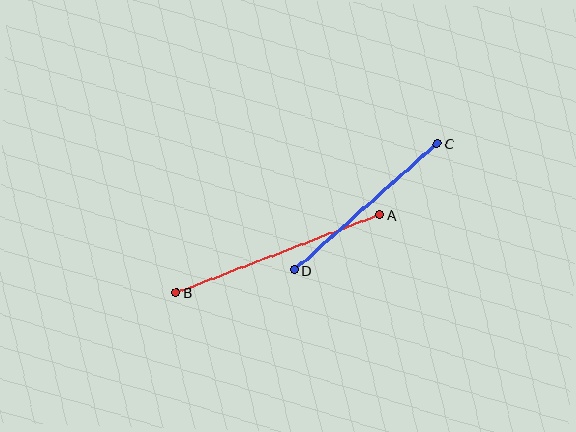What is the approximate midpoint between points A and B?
The midpoint is at approximately (278, 254) pixels.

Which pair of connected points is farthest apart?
Points A and B are farthest apart.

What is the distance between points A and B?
The distance is approximately 218 pixels.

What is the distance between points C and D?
The distance is approximately 191 pixels.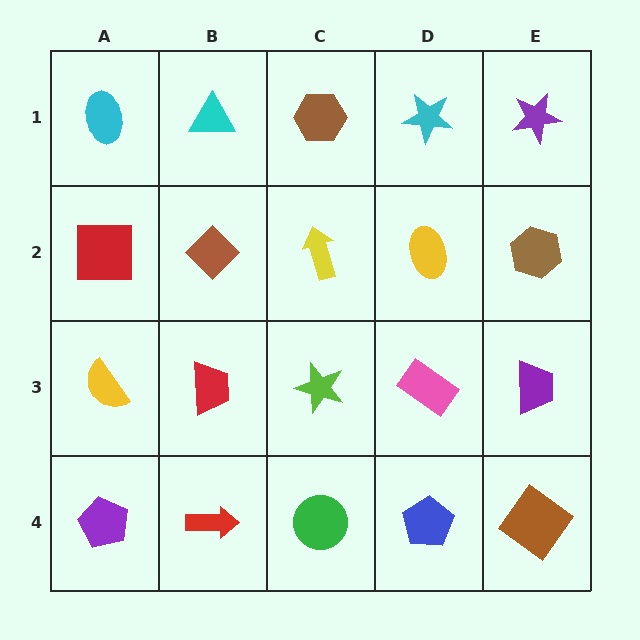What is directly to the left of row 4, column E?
A blue pentagon.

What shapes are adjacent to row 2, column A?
A cyan ellipse (row 1, column A), a yellow semicircle (row 3, column A), a brown diamond (row 2, column B).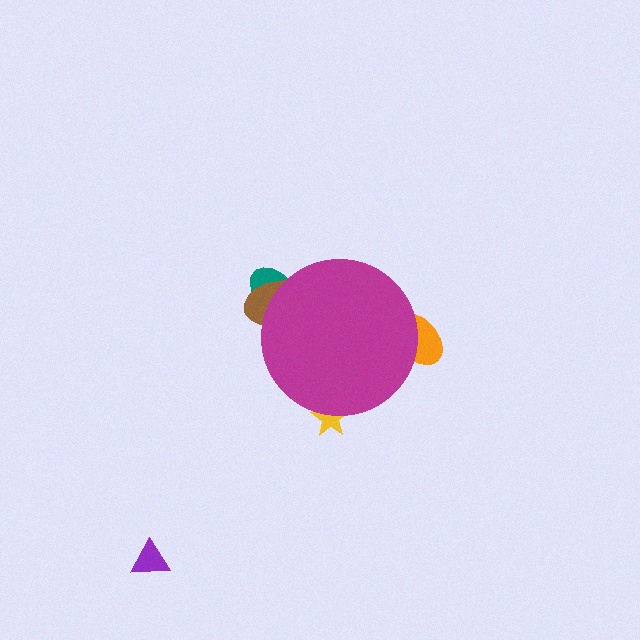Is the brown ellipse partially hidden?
Yes, the brown ellipse is partially hidden behind the magenta circle.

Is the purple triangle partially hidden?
No, the purple triangle is fully visible.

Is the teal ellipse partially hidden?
Yes, the teal ellipse is partially hidden behind the magenta circle.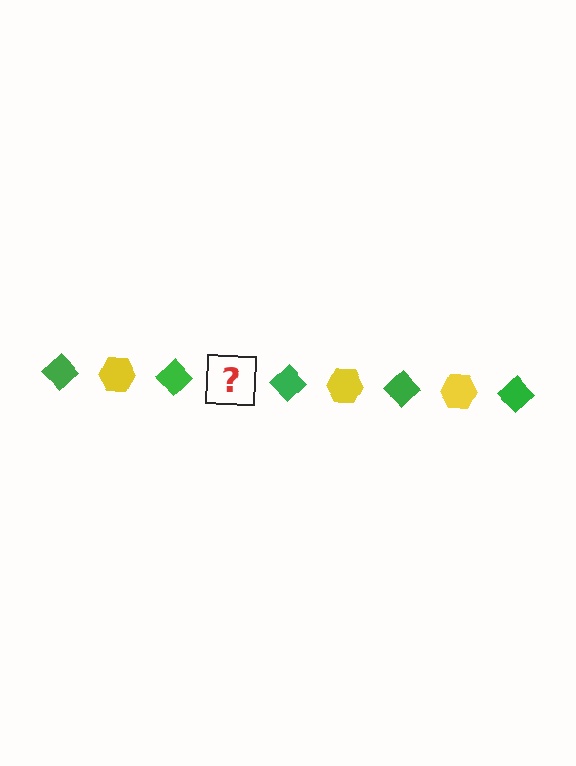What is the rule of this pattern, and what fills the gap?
The rule is that the pattern alternates between green diamond and yellow hexagon. The gap should be filled with a yellow hexagon.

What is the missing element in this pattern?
The missing element is a yellow hexagon.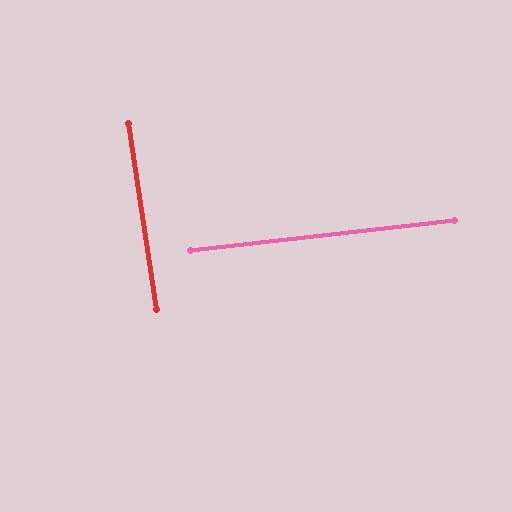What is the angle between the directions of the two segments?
Approximately 88 degrees.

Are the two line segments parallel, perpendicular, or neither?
Perpendicular — they meet at approximately 88°.